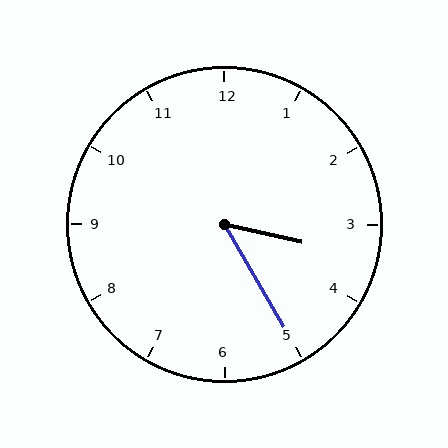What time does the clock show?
3:25.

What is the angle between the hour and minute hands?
Approximately 48 degrees.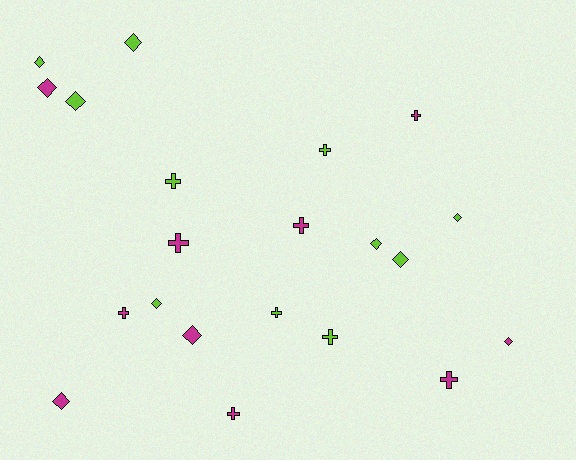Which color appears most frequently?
Lime, with 11 objects.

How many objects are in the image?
There are 21 objects.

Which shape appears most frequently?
Diamond, with 11 objects.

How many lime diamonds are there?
There are 7 lime diamonds.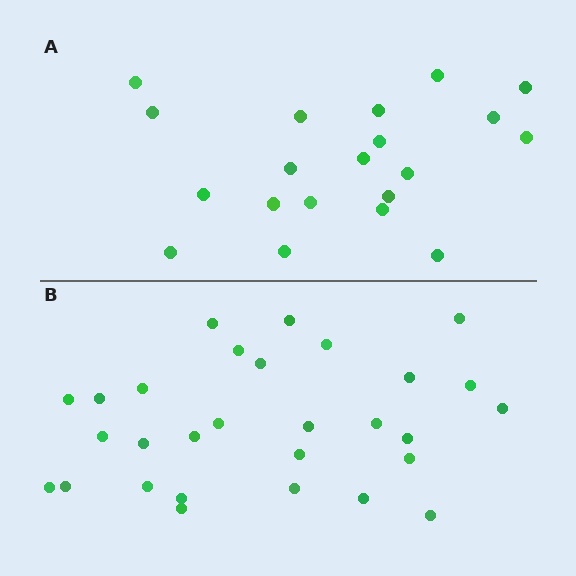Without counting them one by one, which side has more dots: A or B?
Region B (the bottom region) has more dots.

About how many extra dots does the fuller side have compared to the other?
Region B has roughly 8 or so more dots than region A.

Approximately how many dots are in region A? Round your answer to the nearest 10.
About 20 dots.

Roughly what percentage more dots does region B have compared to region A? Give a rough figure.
About 45% more.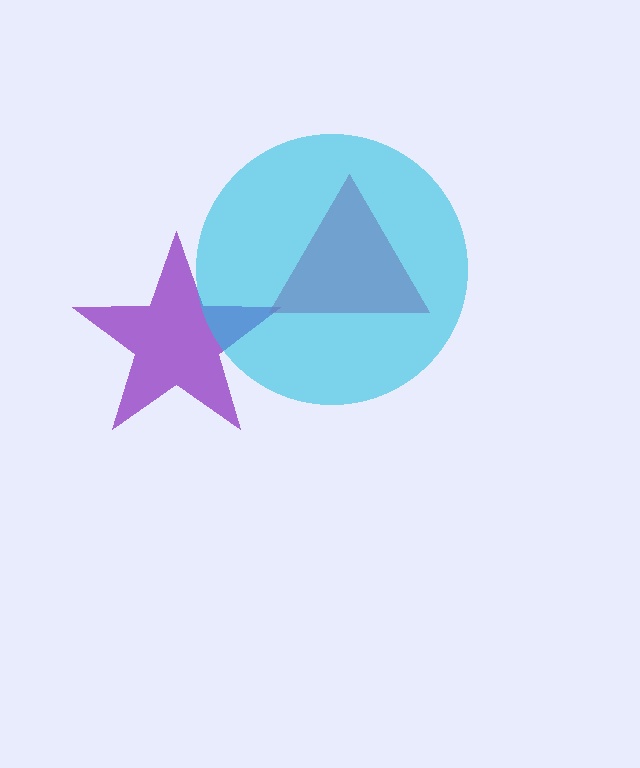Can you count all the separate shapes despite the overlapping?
Yes, there are 3 separate shapes.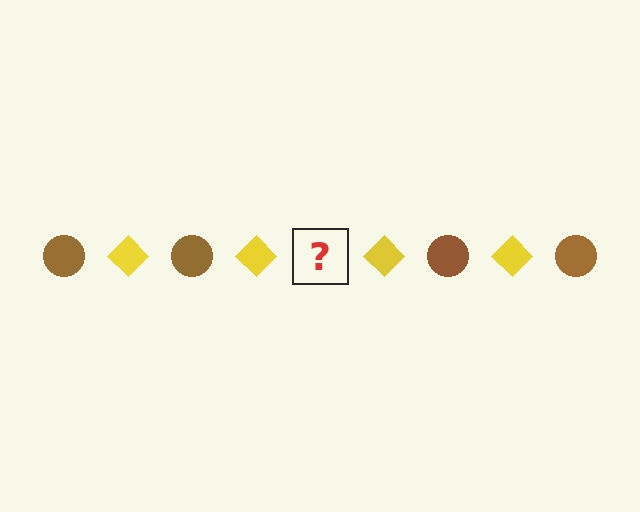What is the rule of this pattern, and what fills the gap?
The rule is that the pattern alternates between brown circle and yellow diamond. The gap should be filled with a brown circle.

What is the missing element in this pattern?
The missing element is a brown circle.